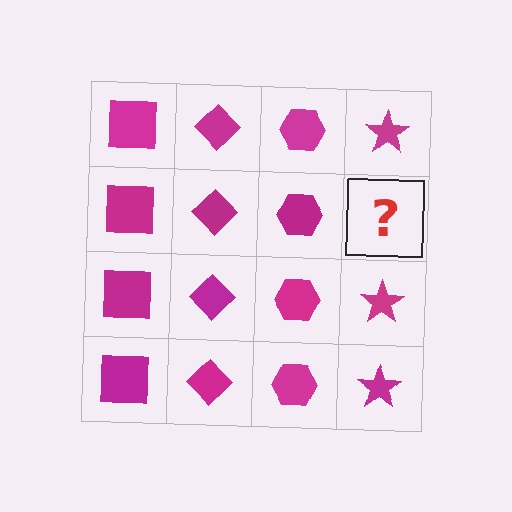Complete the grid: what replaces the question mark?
The question mark should be replaced with a magenta star.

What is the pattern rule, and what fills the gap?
The rule is that each column has a consistent shape. The gap should be filled with a magenta star.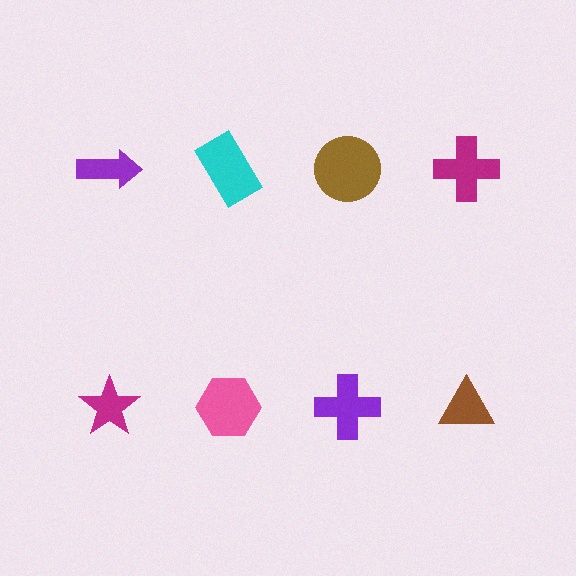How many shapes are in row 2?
4 shapes.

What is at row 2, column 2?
A pink hexagon.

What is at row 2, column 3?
A purple cross.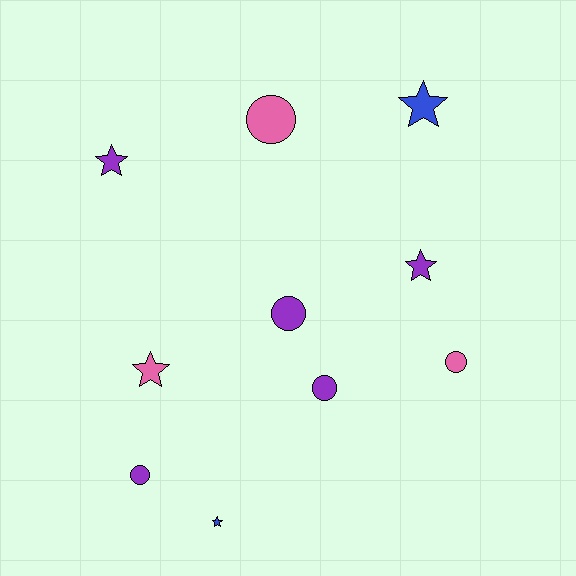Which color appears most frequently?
Purple, with 5 objects.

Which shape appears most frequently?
Star, with 5 objects.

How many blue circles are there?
There are no blue circles.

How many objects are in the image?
There are 10 objects.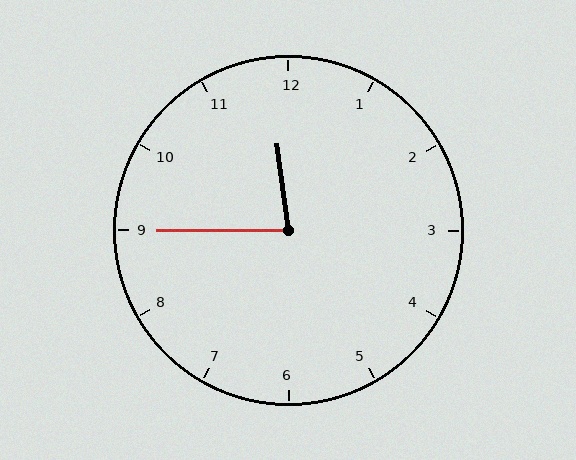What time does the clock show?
11:45.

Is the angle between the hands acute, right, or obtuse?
It is acute.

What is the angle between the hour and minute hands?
Approximately 82 degrees.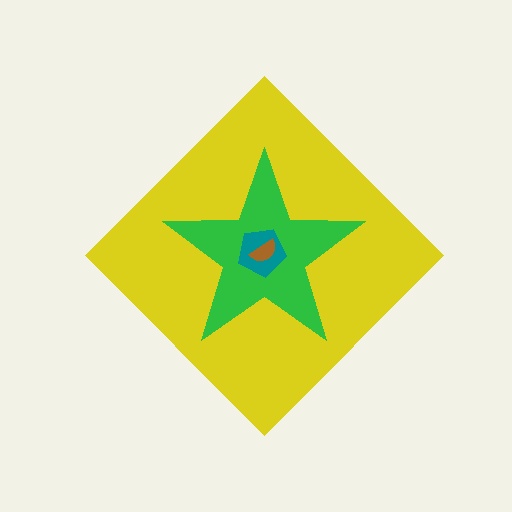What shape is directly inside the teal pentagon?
The brown semicircle.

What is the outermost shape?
The yellow diamond.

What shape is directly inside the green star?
The teal pentagon.